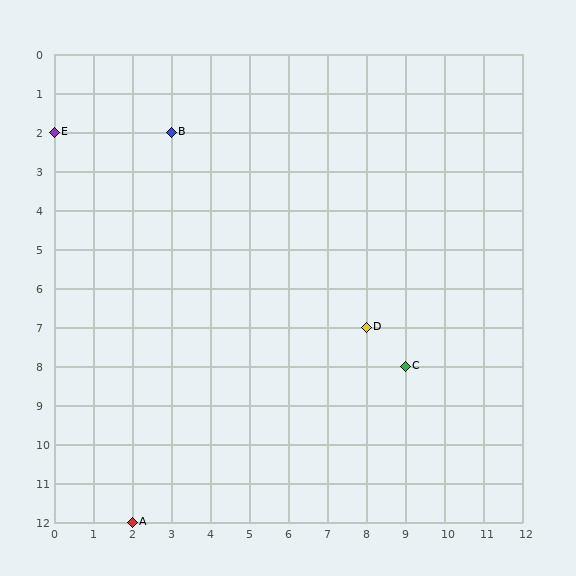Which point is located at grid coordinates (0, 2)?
Point E is at (0, 2).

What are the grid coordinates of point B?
Point B is at grid coordinates (3, 2).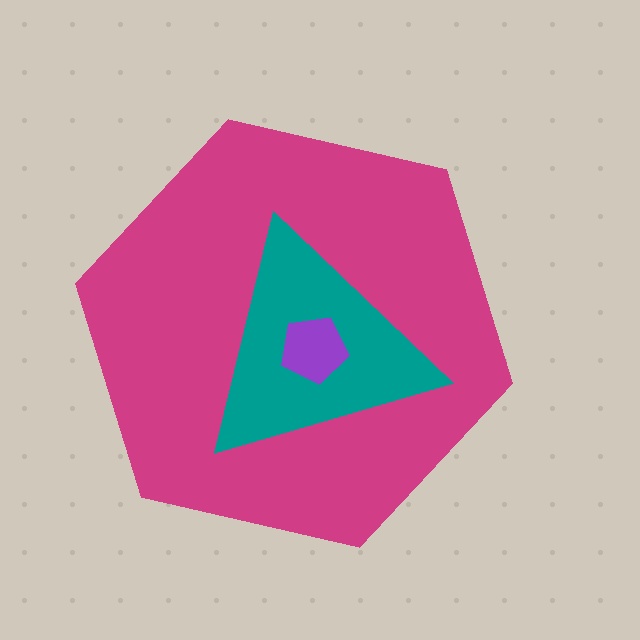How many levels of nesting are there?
3.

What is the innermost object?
The purple pentagon.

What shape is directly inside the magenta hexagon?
The teal triangle.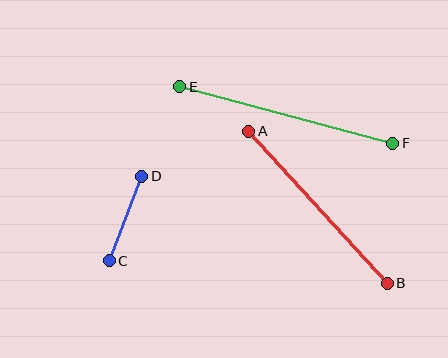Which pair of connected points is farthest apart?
Points E and F are farthest apart.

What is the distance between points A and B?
The distance is approximately 206 pixels.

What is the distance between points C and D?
The distance is approximately 90 pixels.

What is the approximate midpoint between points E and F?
The midpoint is at approximately (286, 115) pixels.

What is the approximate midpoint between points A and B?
The midpoint is at approximately (318, 207) pixels.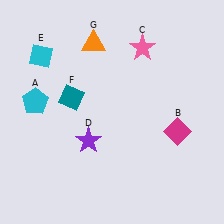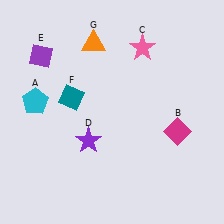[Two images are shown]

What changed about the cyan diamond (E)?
In Image 1, E is cyan. In Image 2, it changed to purple.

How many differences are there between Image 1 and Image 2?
There is 1 difference between the two images.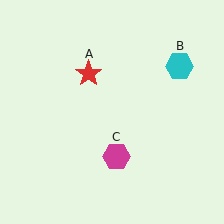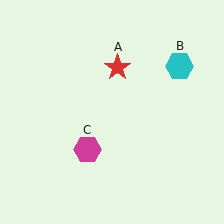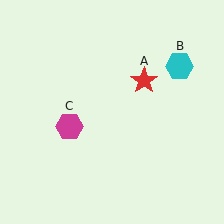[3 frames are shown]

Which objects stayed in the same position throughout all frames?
Cyan hexagon (object B) remained stationary.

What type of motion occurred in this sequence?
The red star (object A), magenta hexagon (object C) rotated clockwise around the center of the scene.